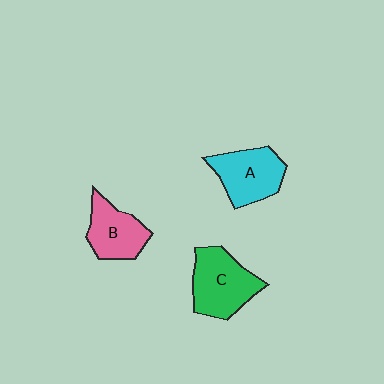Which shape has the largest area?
Shape C (green).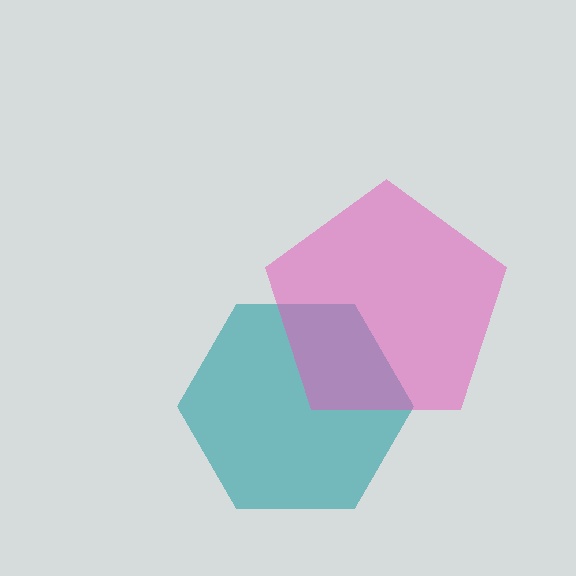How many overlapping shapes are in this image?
There are 2 overlapping shapes in the image.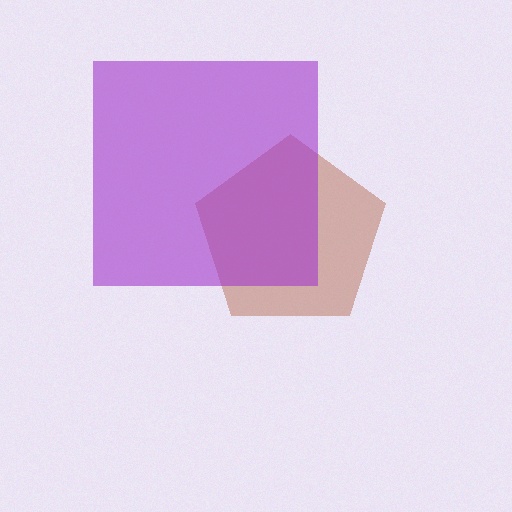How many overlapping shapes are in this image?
There are 2 overlapping shapes in the image.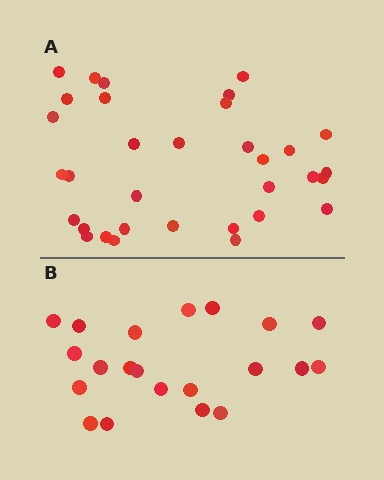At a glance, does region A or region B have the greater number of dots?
Region A (the top region) has more dots.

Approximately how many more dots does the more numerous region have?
Region A has roughly 12 or so more dots than region B.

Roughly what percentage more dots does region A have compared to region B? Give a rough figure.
About 55% more.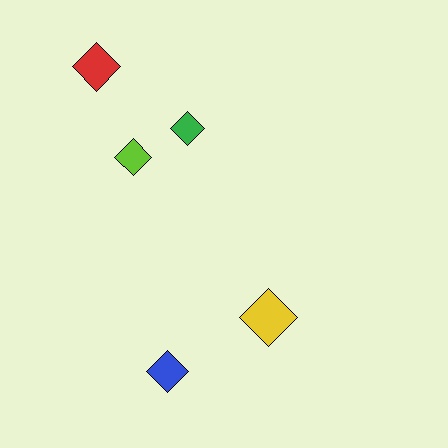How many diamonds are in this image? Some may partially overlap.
There are 5 diamonds.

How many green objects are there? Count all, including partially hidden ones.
There is 1 green object.